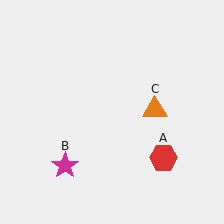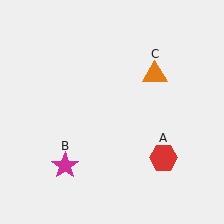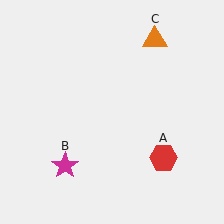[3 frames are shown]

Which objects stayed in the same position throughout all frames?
Red hexagon (object A) and magenta star (object B) remained stationary.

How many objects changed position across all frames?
1 object changed position: orange triangle (object C).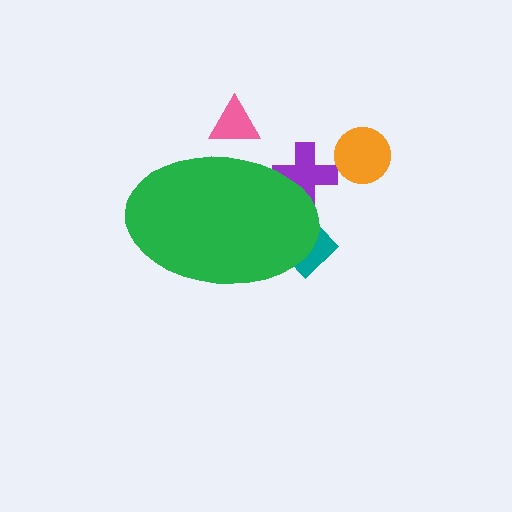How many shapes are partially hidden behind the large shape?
3 shapes are partially hidden.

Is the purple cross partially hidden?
Yes, the purple cross is partially hidden behind the green ellipse.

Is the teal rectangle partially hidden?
Yes, the teal rectangle is partially hidden behind the green ellipse.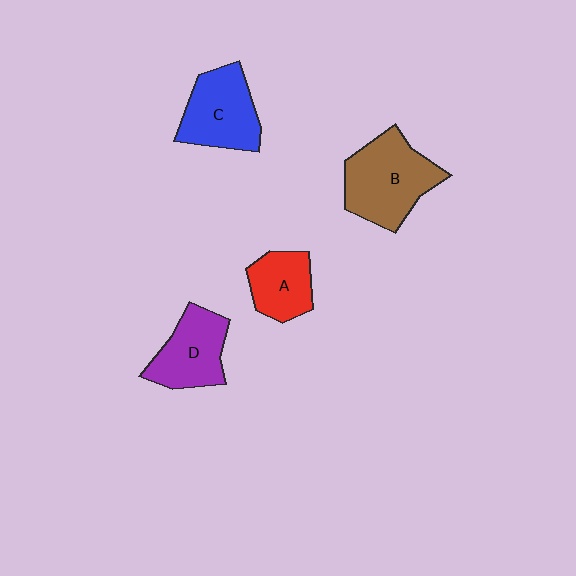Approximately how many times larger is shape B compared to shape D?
Approximately 1.4 times.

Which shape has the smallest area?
Shape A (red).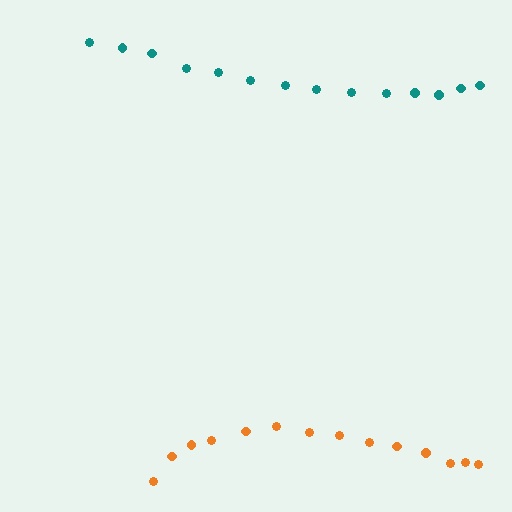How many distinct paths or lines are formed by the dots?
There are 2 distinct paths.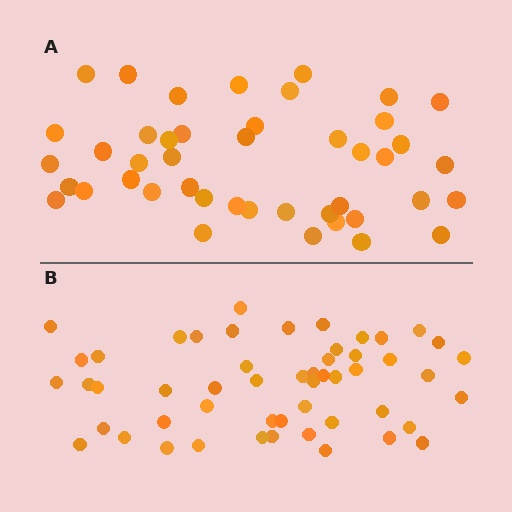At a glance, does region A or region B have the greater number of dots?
Region B (the bottom region) has more dots.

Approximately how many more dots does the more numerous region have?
Region B has roughly 8 or so more dots than region A.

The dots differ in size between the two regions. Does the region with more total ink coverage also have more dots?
No. Region A has more total ink coverage because its dots are larger, but region B actually contains more individual dots. Total area can be misleading — the number of items is what matters here.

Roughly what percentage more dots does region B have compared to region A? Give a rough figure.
About 20% more.